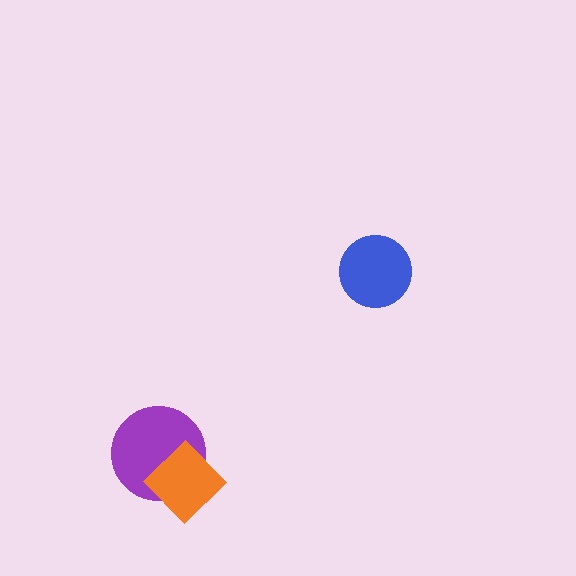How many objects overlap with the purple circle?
1 object overlaps with the purple circle.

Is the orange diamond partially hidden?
No, no other shape covers it.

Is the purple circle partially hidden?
Yes, it is partially covered by another shape.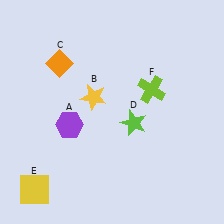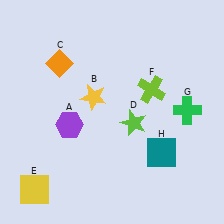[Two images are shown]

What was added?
A green cross (G), a teal square (H) were added in Image 2.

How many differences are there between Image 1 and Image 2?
There are 2 differences between the two images.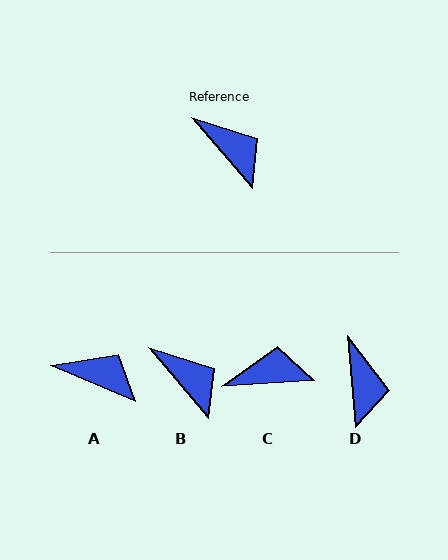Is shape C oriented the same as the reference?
No, it is off by about 53 degrees.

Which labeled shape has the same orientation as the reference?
B.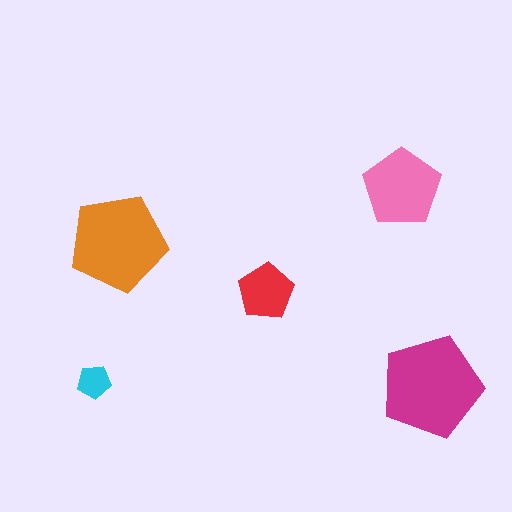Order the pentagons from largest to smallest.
the magenta one, the orange one, the pink one, the red one, the cyan one.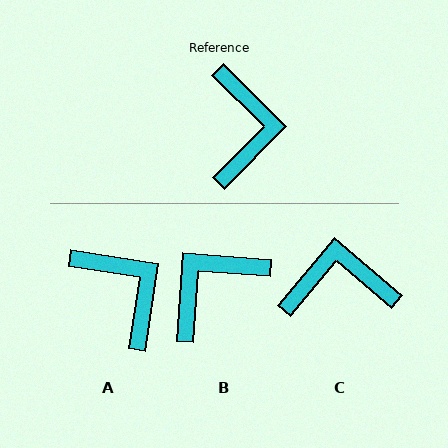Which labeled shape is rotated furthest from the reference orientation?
B, about 131 degrees away.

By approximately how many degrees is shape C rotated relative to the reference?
Approximately 95 degrees counter-clockwise.